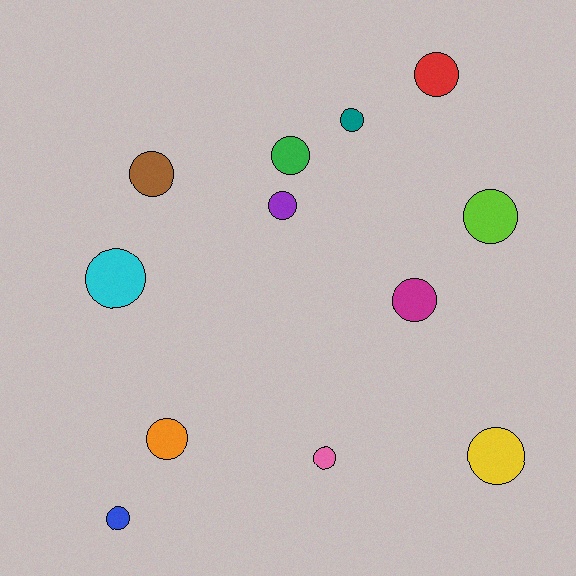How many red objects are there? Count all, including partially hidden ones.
There is 1 red object.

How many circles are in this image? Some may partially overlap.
There are 12 circles.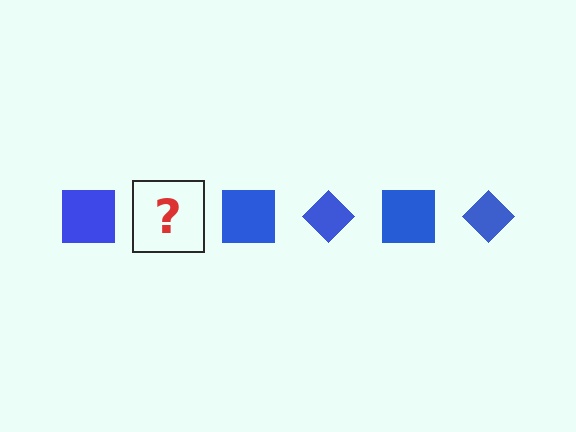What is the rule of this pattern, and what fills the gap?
The rule is that the pattern cycles through square, diamond shapes in blue. The gap should be filled with a blue diamond.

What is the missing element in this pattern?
The missing element is a blue diamond.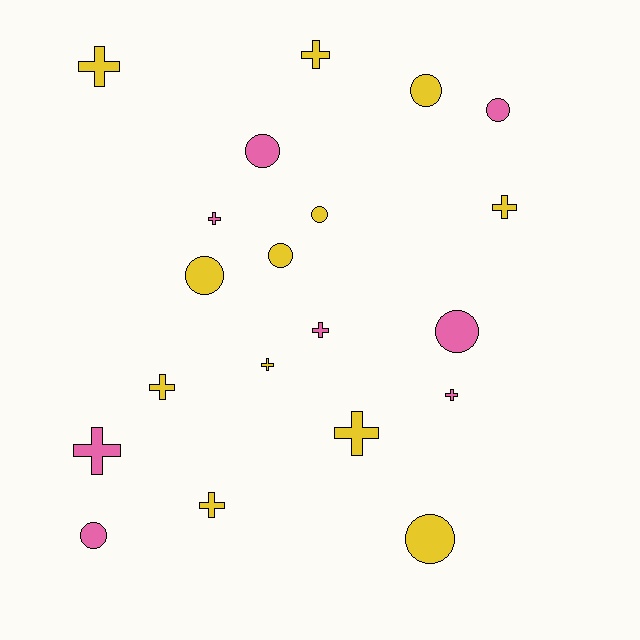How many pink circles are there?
There are 4 pink circles.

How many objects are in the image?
There are 20 objects.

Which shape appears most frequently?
Cross, with 11 objects.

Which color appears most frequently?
Yellow, with 12 objects.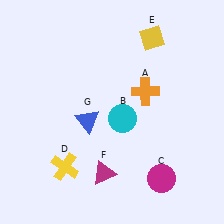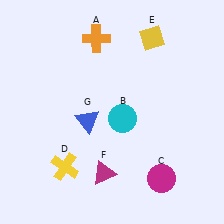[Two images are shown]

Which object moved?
The orange cross (A) moved up.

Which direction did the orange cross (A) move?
The orange cross (A) moved up.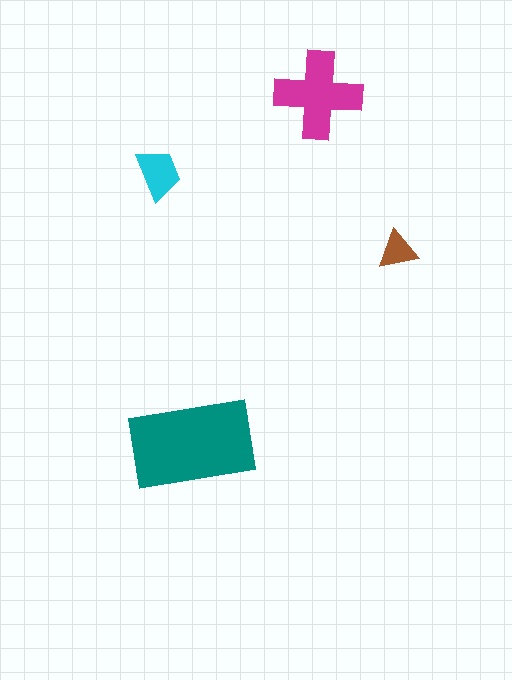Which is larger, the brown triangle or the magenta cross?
The magenta cross.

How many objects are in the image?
There are 4 objects in the image.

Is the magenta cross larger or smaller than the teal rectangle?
Smaller.